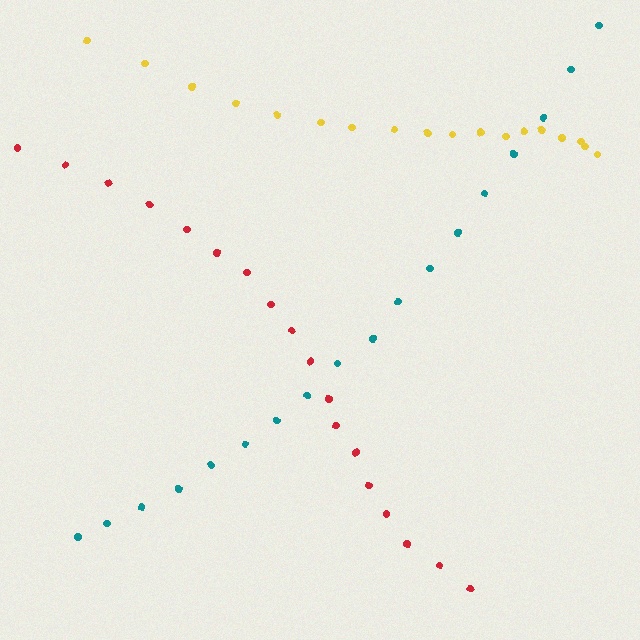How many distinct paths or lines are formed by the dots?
There are 3 distinct paths.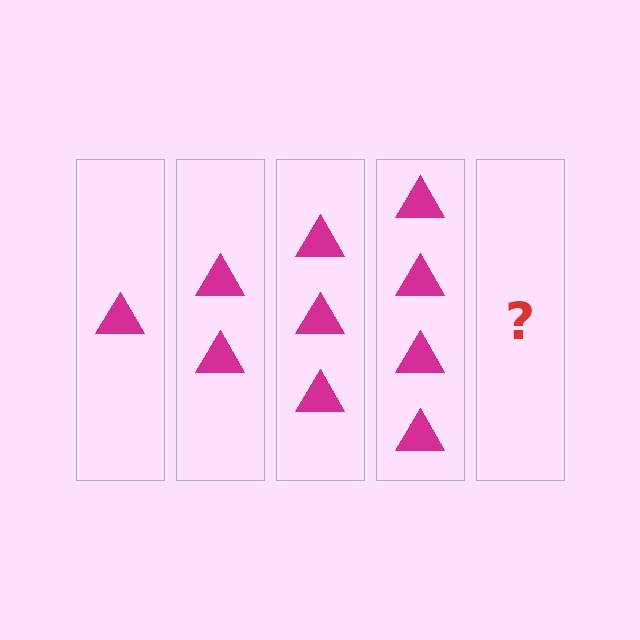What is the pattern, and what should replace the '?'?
The pattern is that each step adds one more triangle. The '?' should be 5 triangles.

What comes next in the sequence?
The next element should be 5 triangles.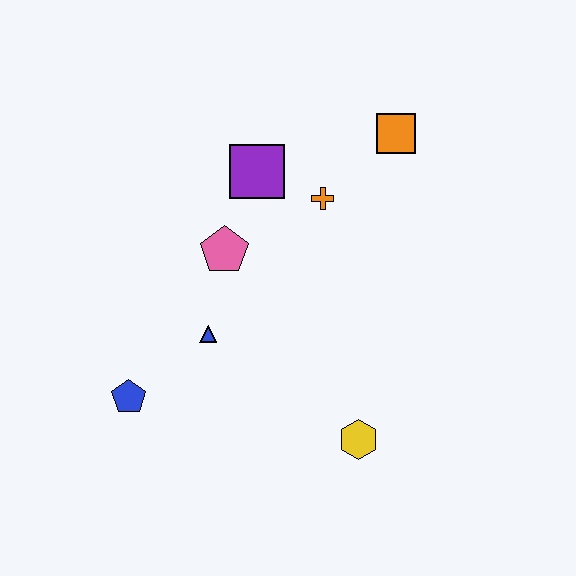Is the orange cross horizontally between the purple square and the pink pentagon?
No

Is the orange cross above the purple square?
No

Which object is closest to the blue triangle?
The pink pentagon is closest to the blue triangle.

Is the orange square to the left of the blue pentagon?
No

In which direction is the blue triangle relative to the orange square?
The blue triangle is below the orange square.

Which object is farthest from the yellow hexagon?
The orange square is farthest from the yellow hexagon.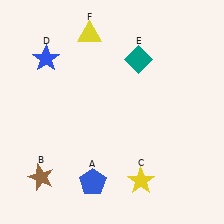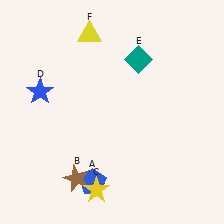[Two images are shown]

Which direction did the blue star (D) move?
The blue star (D) moved down.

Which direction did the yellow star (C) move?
The yellow star (C) moved left.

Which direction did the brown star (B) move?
The brown star (B) moved right.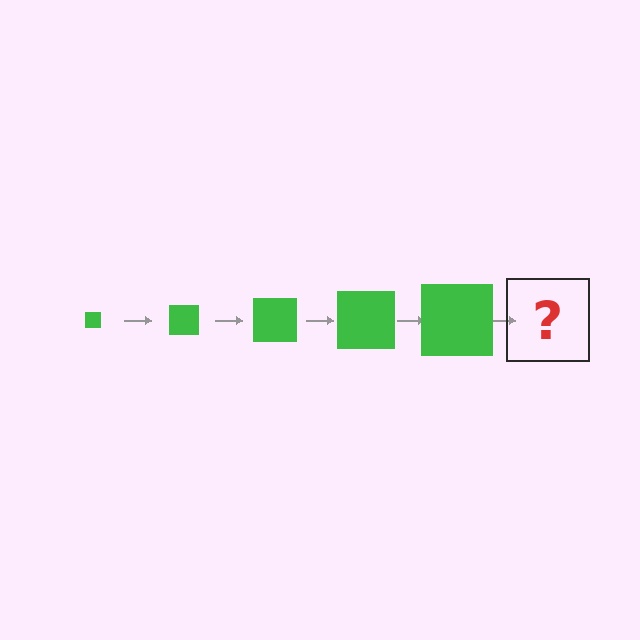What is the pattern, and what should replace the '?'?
The pattern is that the square gets progressively larger each step. The '?' should be a green square, larger than the previous one.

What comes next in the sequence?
The next element should be a green square, larger than the previous one.